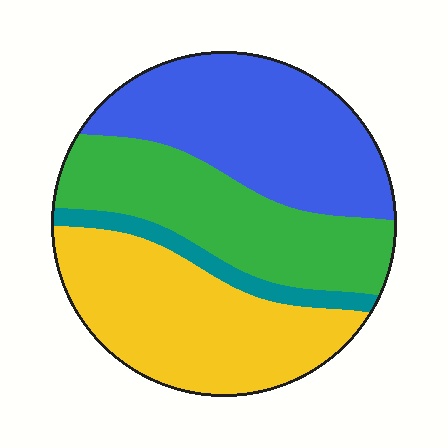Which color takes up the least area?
Teal, at roughly 5%.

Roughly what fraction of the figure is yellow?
Yellow takes up about one third (1/3) of the figure.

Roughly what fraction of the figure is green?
Green takes up about one quarter (1/4) of the figure.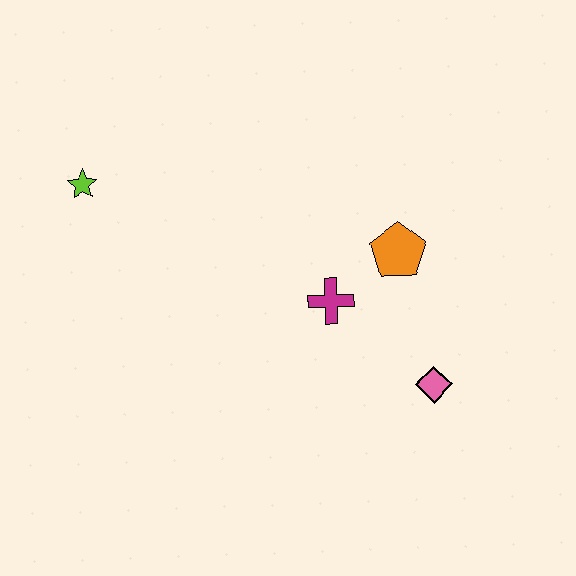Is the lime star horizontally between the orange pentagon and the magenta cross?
No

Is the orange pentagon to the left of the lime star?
No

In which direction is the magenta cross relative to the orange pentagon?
The magenta cross is to the left of the orange pentagon.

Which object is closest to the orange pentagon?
The magenta cross is closest to the orange pentagon.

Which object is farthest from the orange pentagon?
The lime star is farthest from the orange pentagon.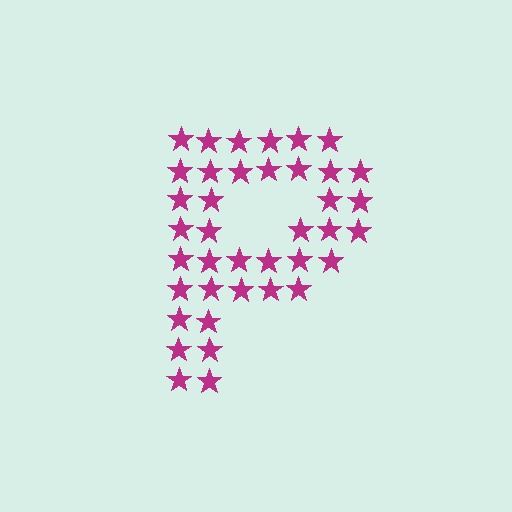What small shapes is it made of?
It is made of small stars.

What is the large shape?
The large shape is the letter P.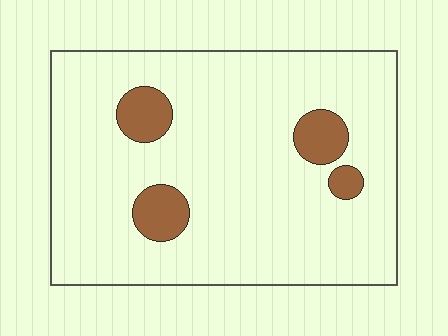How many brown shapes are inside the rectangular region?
4.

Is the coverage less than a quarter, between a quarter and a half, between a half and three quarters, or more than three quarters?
Less than a quarter.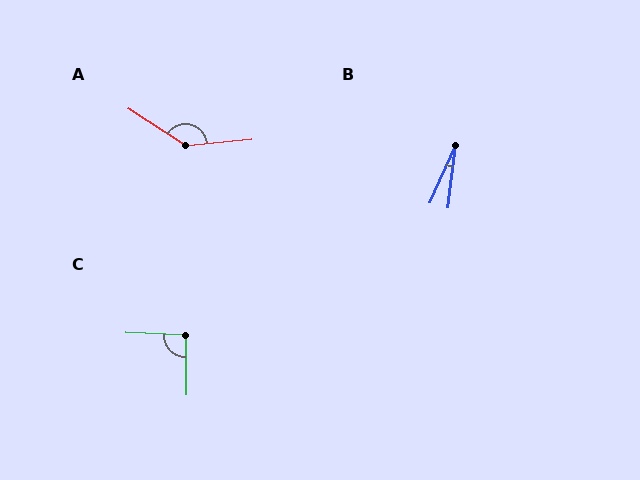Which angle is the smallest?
B, at approximately 18 degrees.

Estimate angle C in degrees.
Approximately 93 degrees.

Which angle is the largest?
A, at approximately 141 degrees.